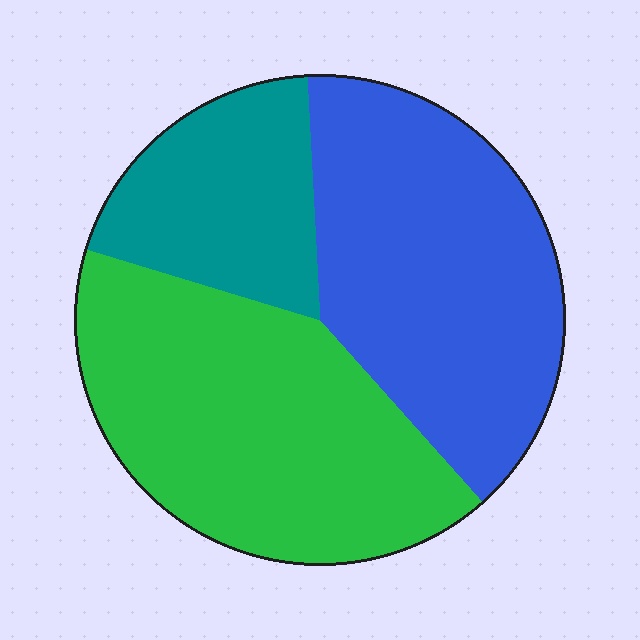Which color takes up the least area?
Teal, at roughly 20%.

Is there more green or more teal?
Green.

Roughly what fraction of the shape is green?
Green covers roughly 40% of the shape.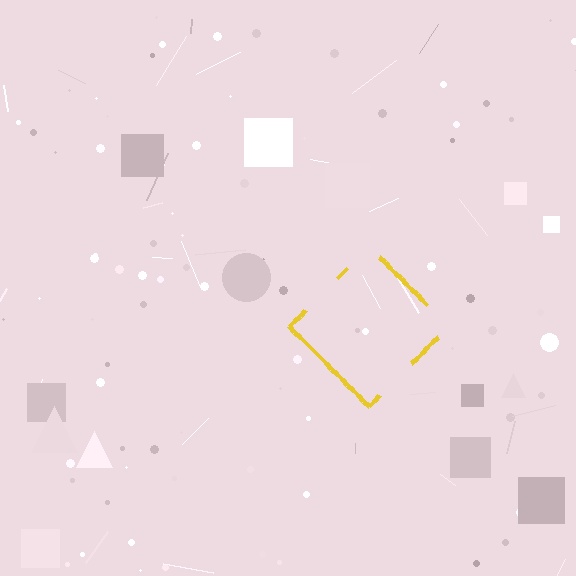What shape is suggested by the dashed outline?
The dashed outline suggests a diamond.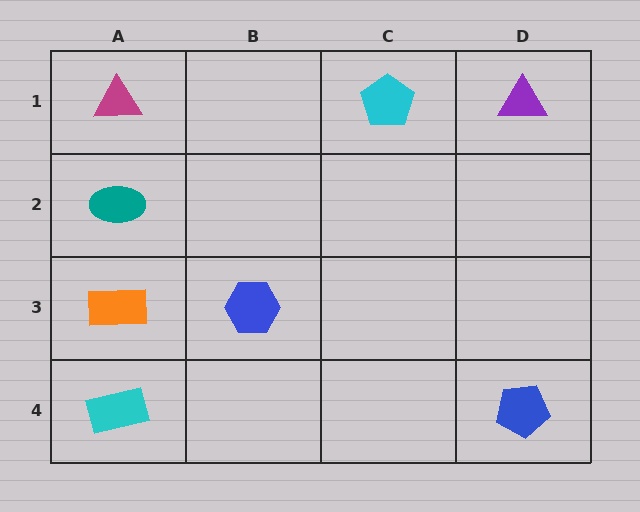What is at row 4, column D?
A blue pentagon.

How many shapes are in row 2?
1 shape.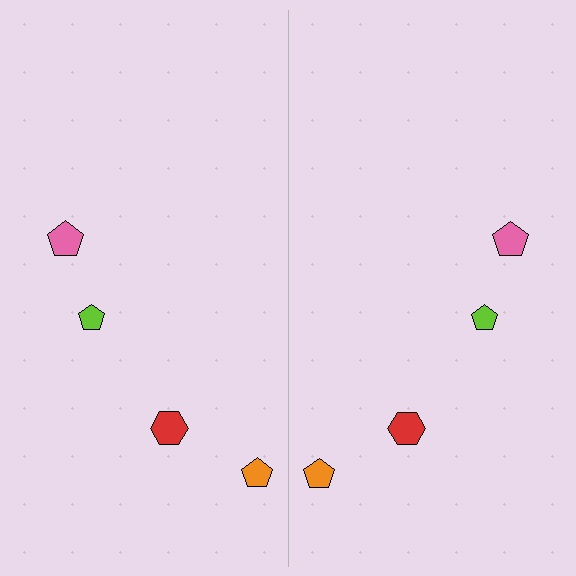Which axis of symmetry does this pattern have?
The pattern has a vertical axis of symmetry running through the center of the image.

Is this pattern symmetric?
Yes, this pattern has bilateral (reflection) symmetry.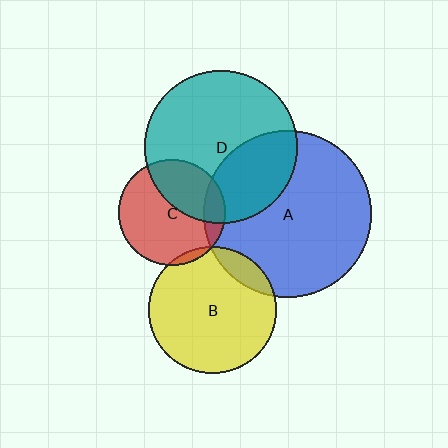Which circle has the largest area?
Circle A (blue).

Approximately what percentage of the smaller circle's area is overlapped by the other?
Approximately 30%.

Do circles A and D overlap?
Yes.